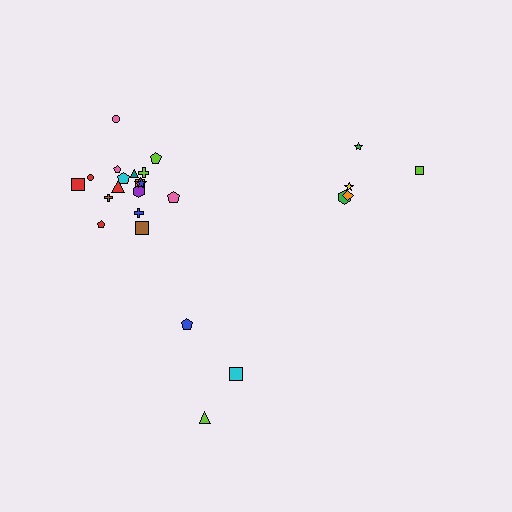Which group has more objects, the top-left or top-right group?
The top-left group.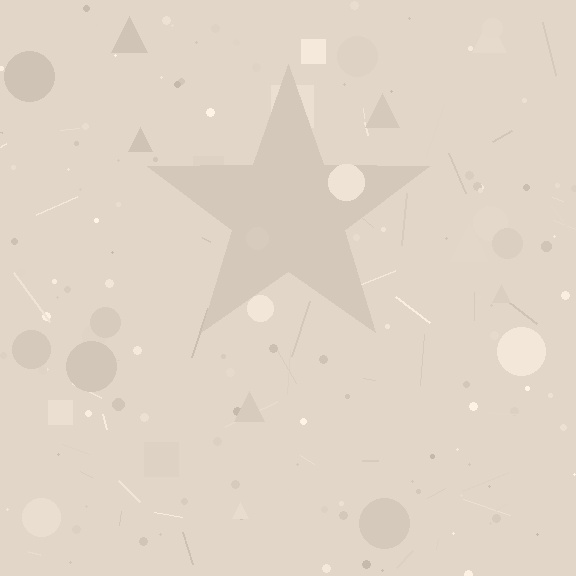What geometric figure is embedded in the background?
A star is embedded in the background.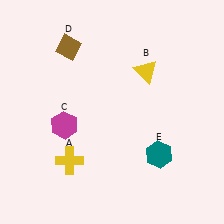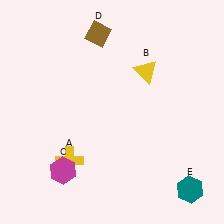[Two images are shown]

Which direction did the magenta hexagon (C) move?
The magenta hexagon (C) moved down.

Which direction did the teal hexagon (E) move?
The teal hexagon (E) moved down.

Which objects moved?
The objects that moved are: the magenta hexagon (C), the brown diamond (D), the teal hexagon (E).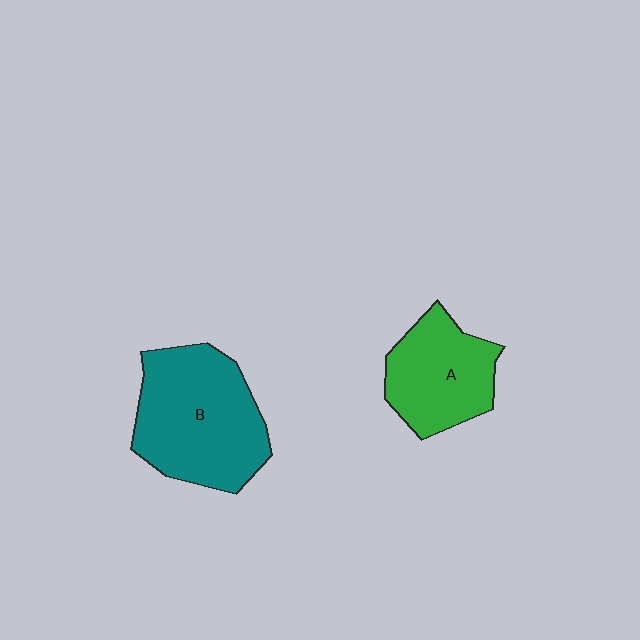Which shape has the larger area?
Shape B (teal).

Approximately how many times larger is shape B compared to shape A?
Approximately 1.5 times.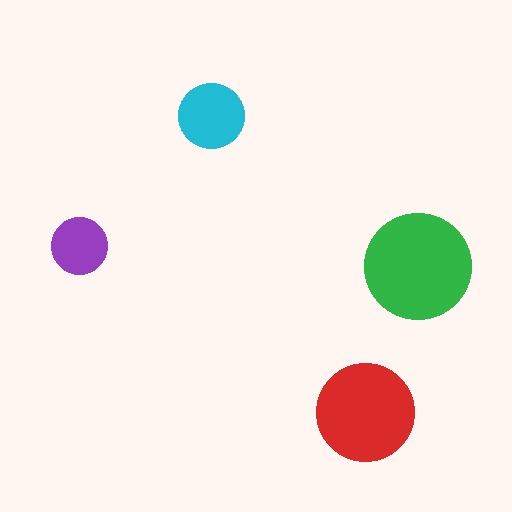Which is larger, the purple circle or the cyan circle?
The cyan one.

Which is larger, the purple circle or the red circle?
The red one.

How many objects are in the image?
There are 4 objects in the image.